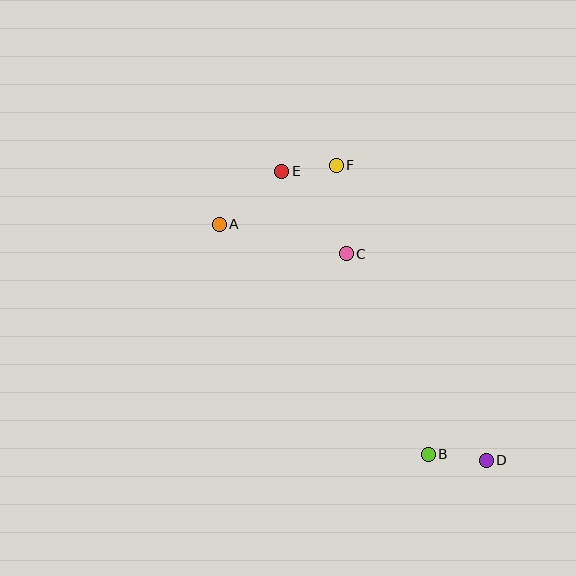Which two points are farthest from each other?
Points A and D are farthest from each other.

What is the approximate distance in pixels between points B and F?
The distance between B and F is approximately 303 pixels.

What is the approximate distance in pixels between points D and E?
The distance between D and E is approximately 354 pixels.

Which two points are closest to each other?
Points E and F are closest to each other.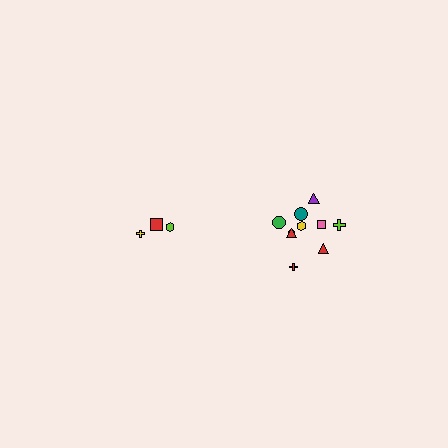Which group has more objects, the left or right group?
The right group.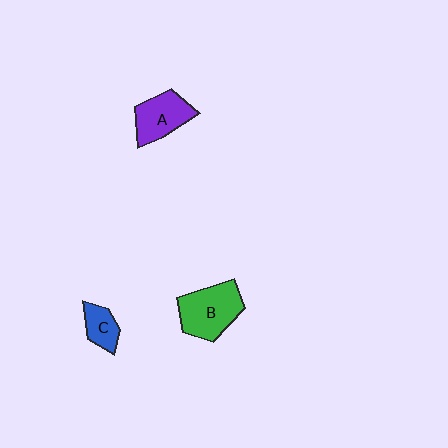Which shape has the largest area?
Shape B (green).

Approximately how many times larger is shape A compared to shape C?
Approximately 1.7 times.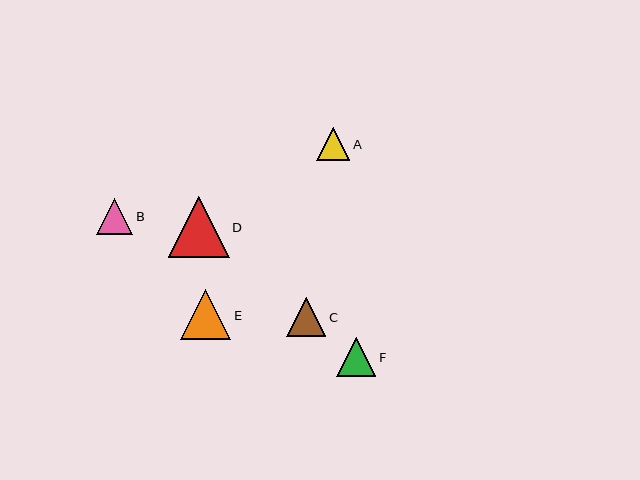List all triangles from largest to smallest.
From largest to smallest: D, E, F, C, B, A.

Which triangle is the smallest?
Triangle A is the smallest with a size of approximately 33 pixels.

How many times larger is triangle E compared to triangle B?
Triangle E is approximately 1.4 times the size of triangle B.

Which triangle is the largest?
Triangle D is the largest with a size of approximately 61 pixels.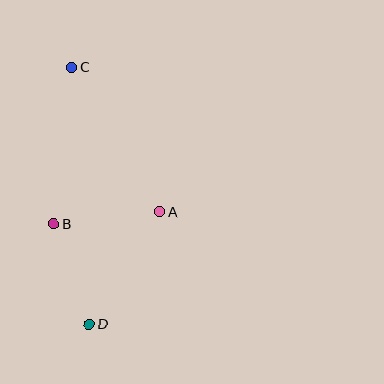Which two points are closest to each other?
Points B and D are closest to each other.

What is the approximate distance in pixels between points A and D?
The distance between A and D is approximately 133 pixels.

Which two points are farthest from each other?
Points C and D are farthest from each other.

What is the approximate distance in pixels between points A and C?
The distance between A and C is approximately 170 pixels.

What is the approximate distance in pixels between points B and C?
The distance between B and C is approximately 158 pixels.